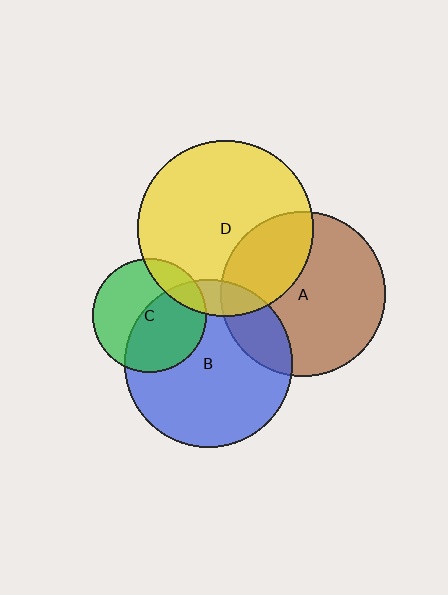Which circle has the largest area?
Circle D (yellow).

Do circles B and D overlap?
Yes.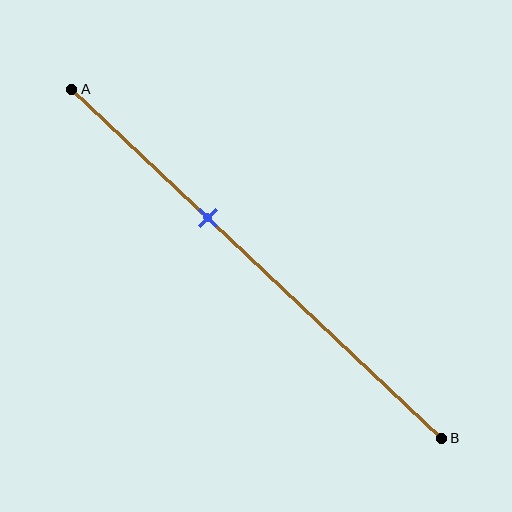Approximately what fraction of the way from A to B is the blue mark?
The blue mark is approximately 35% of the way from A to B.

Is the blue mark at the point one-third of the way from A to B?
No, the mark is at about 35% from A, not at the 33% one-third point.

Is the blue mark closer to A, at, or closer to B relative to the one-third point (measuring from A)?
The blue mark is closer to point B than the one-third point of segment AB.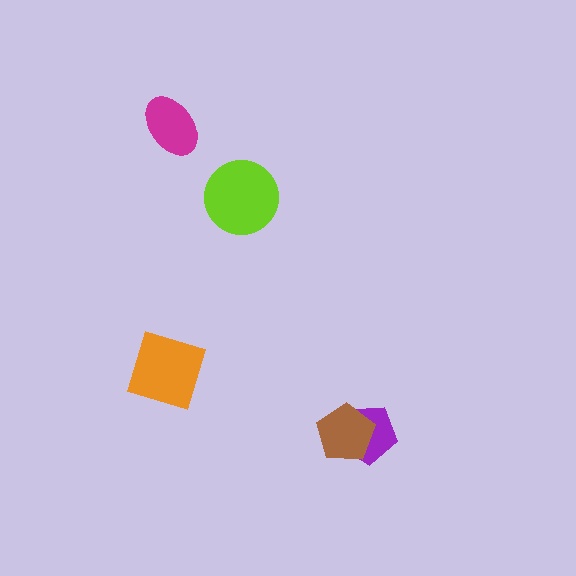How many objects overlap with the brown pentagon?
1 object overlaps with the brown pentagon.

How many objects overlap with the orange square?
0 objects overlap with the orange square.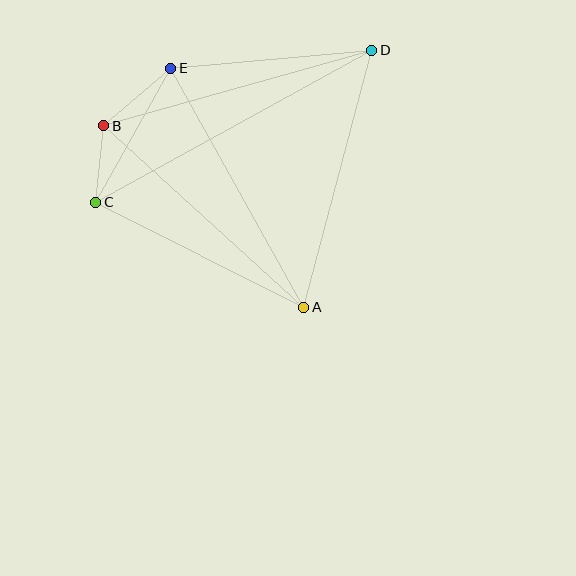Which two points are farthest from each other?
Points C and D are farthest from each other.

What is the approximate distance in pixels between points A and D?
The distance between A and D is approximately 266 pixels.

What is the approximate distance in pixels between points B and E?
The distance between B and E is approximately 89 pixels.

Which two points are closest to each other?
Points B and C are closest to each other.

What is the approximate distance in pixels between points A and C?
The distance between A and C is approximately 233 pixels.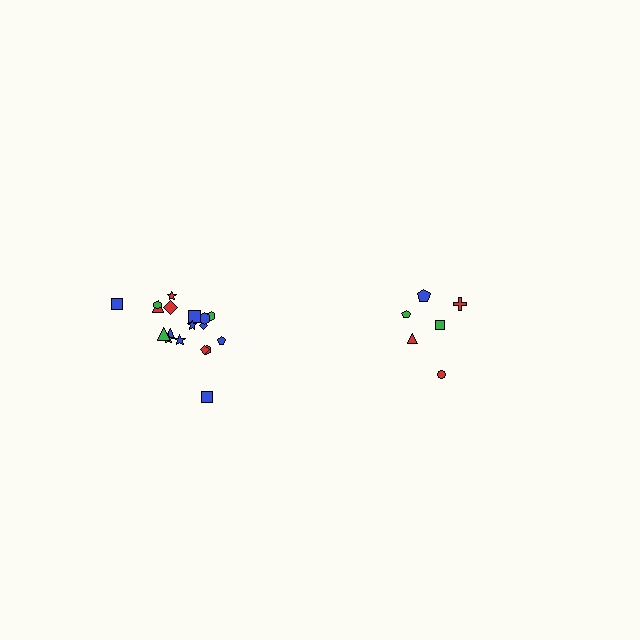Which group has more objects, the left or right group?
The left group.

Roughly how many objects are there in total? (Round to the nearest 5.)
Roughly 25 objects in total.